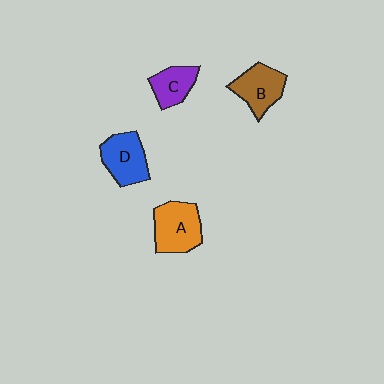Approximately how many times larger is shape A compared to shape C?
Approximately 1.5 times.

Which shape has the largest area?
Shape A (orange).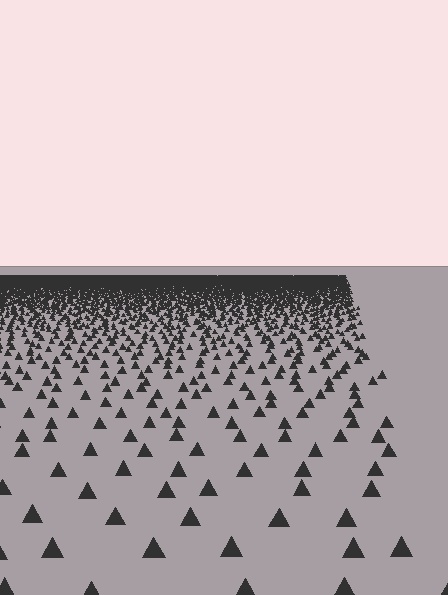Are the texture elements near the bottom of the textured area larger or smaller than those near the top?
Larger. Near the bottom, elements are closer to the viewer and appear at a bigger on-screen size.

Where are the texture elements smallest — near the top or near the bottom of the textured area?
Near the top.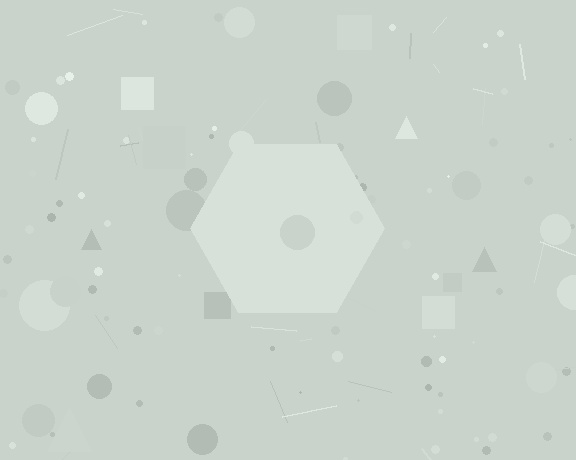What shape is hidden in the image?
A hexagon is hidden in the image.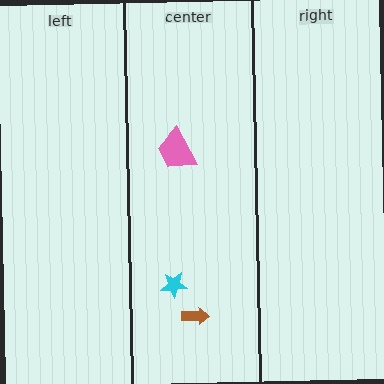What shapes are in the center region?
The pink trapezoid, the brown arrow, the cyan star.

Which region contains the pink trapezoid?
The center region.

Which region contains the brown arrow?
The center region.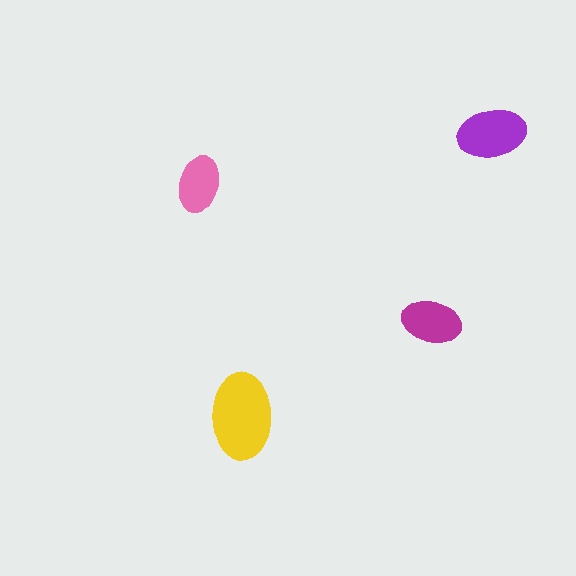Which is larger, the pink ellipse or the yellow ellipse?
The yellow one.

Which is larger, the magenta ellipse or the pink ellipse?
The magenta one.